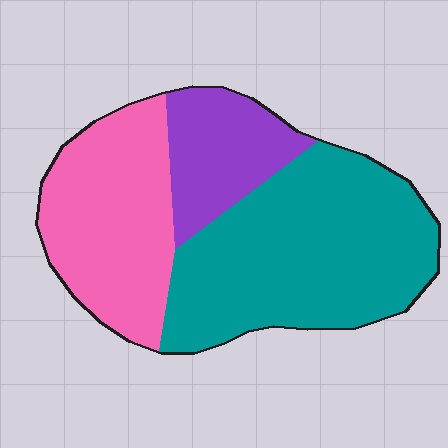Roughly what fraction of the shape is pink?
Pink covers 32% of the shape.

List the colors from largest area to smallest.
From largest to smallest: teal, pink, purple.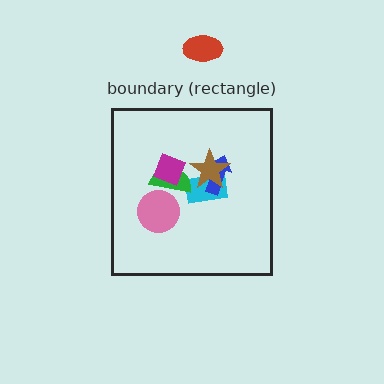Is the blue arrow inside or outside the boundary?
Inside.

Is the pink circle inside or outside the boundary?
Inside.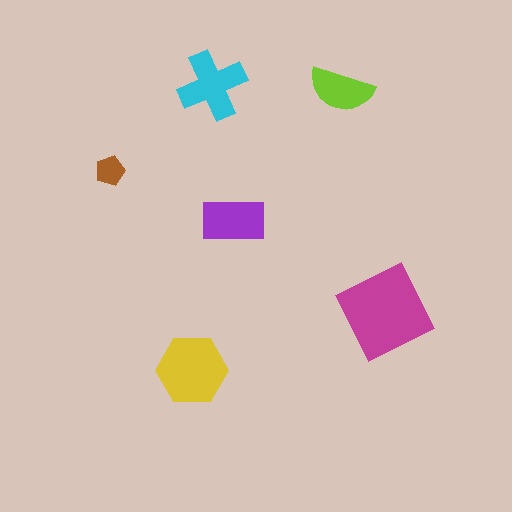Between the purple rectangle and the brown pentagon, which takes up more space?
The purple rectangle.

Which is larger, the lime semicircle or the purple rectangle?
The purple rectangle.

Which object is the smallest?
The brown pentagon.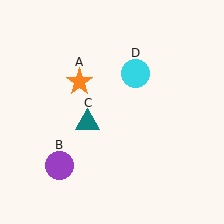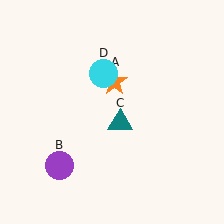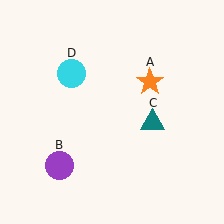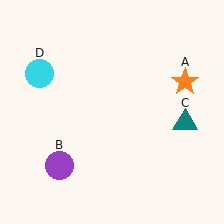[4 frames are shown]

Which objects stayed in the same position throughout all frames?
Purple circle (object B) remained stationary.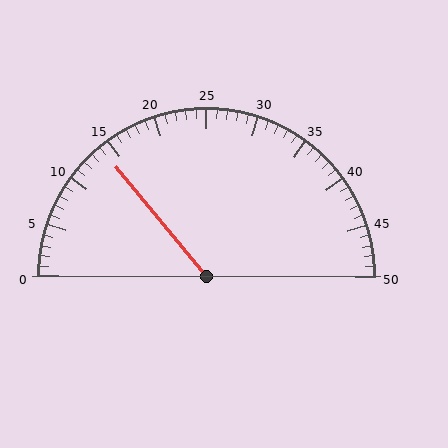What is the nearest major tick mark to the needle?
The nearest major tick mark is 15.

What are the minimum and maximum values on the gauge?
The gauge ranges from 0 to 50.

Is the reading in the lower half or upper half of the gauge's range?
The reading is in the lower half of the range (0 to 50).